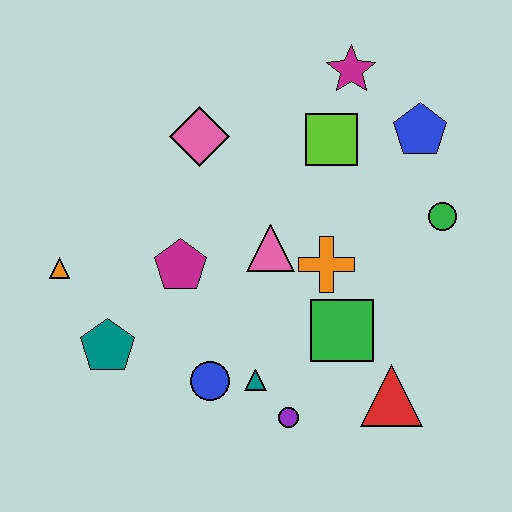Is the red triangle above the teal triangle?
No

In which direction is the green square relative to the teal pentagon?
The green square is to the right of the teal pentagon.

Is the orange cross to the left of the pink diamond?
No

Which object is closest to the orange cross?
The pink triangle is closest to the orange cross.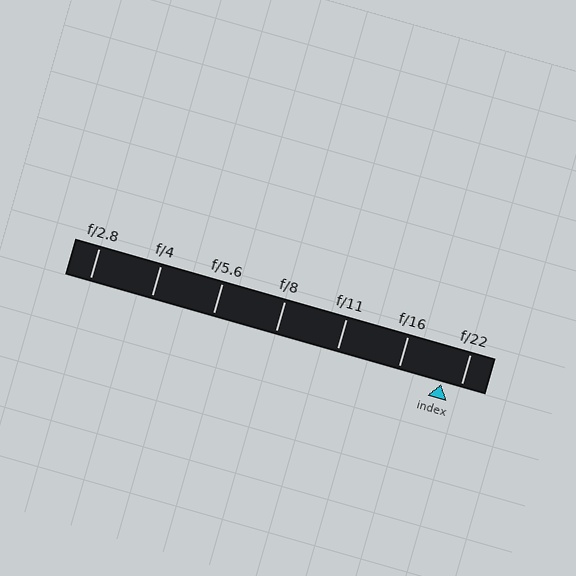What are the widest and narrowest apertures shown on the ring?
The widest aperture shown is f/2.8 and the narrowest is f/22.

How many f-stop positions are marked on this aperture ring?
There are 7 f-stop positions marked.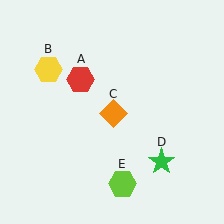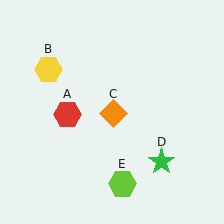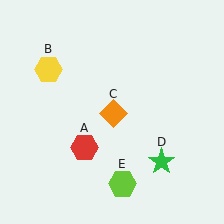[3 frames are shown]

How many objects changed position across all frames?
1 object changed position: red hexagon (object A).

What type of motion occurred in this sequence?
The red hexagon (object A) rotated counterclockwise around the center of the scene.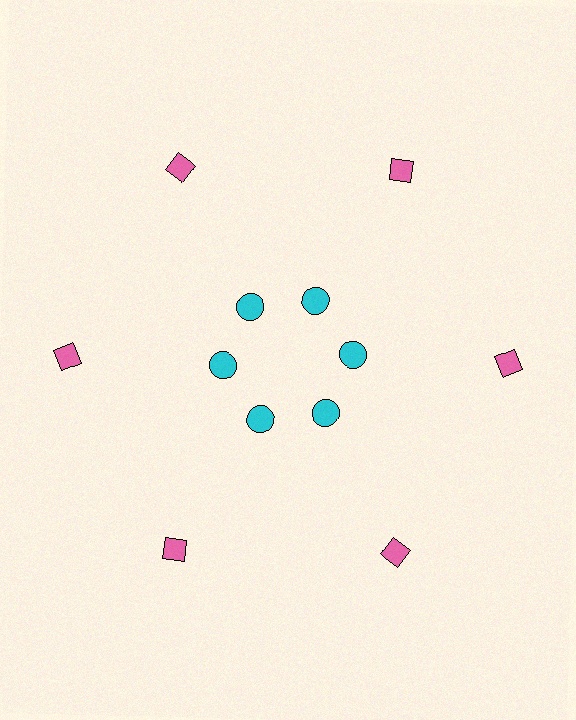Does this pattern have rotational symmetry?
Yes, this pattern has 6-fold rotational symmetry. It looks the same after rotating 60 degrees around the center.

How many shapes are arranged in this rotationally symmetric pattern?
There are 12 shapes, arranged in 6 groups of 2.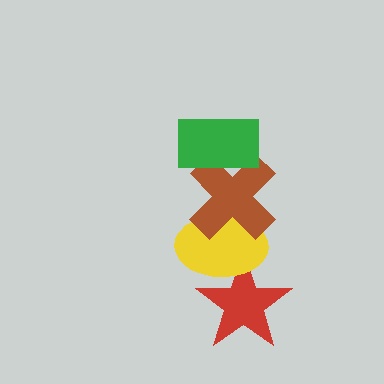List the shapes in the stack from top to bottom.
From top to bottom: the green rectangle, the brown cross, the yellow ellipse, the red star.